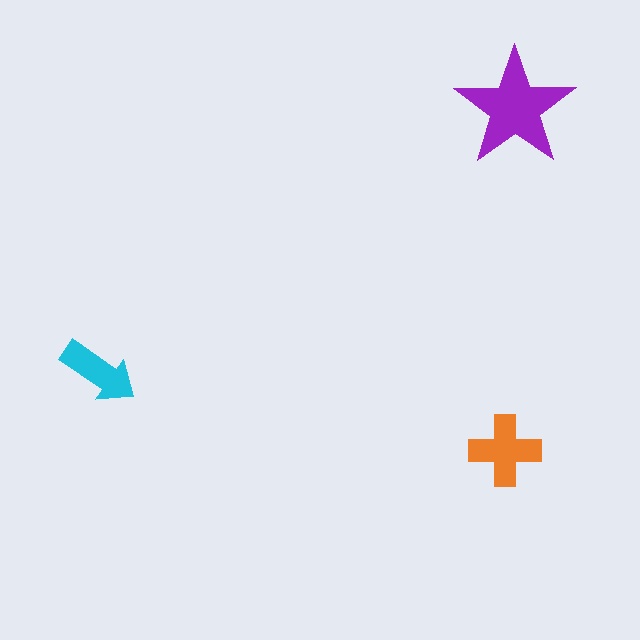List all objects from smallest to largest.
The cyan arrow, the orange cross, the purple star.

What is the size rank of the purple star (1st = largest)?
1st.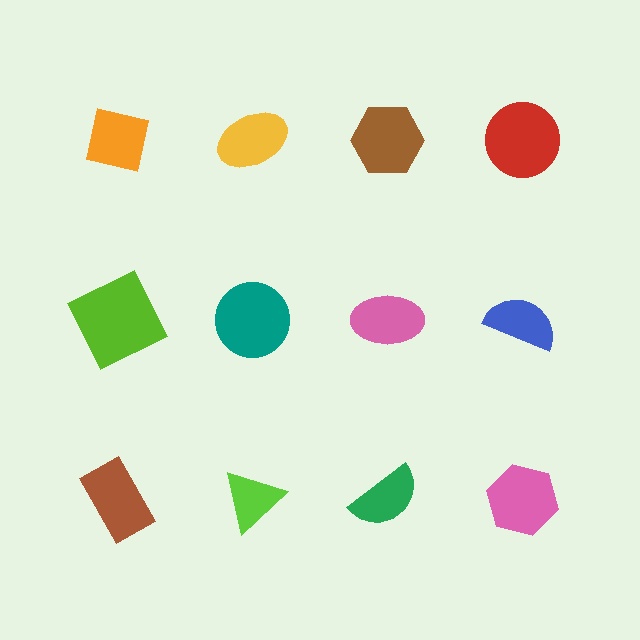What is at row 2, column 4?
A blue semicircle.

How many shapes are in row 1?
4 shapes.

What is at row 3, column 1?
A brown rectangle.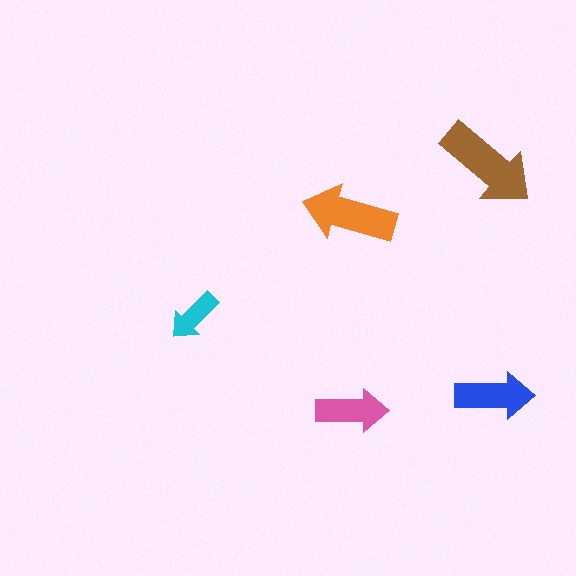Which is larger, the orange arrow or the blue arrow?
The orange one.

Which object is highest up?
The brown arrow is topmost.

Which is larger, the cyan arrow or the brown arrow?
The brown one.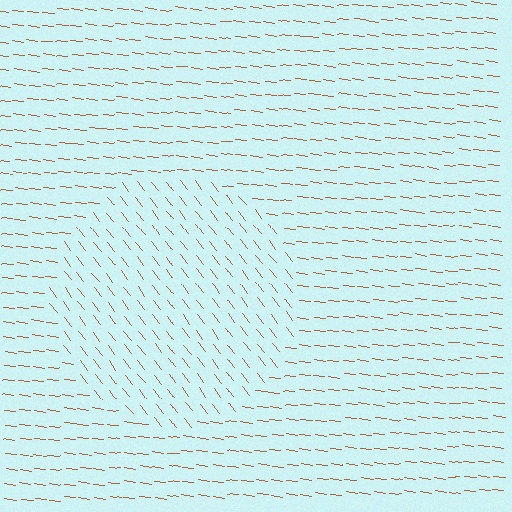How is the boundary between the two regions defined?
The boundary is defined purely by a change in line orientation (approximately 45 degrees difference). All lines are the same color and thickness.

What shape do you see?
I see a circle.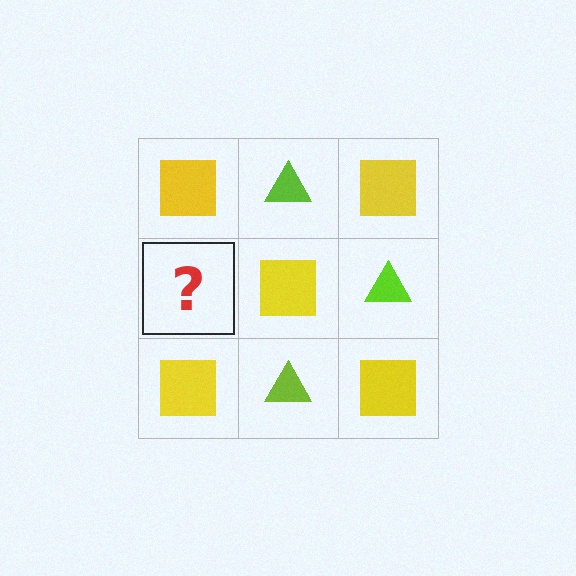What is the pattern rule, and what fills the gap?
The rule is that it alternates yellow square and lime triangle in a checkerboard pattern. The gap should be filled with a lime triangle.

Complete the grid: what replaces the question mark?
The question mark should be replaced with a lime triangle.